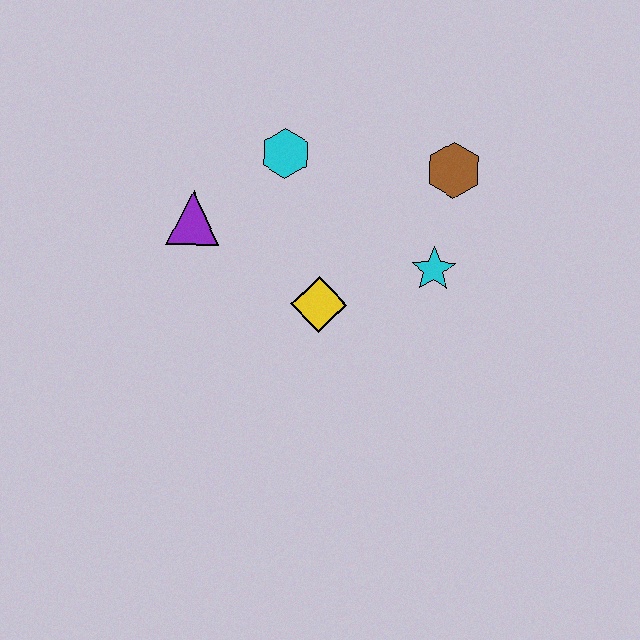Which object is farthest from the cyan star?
The purple triangle is farthest from the cyan star.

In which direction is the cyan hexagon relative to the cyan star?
The cyan hexagon is to the left of the cyan star.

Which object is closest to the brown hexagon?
The cyan star is closest to the brown hexagon.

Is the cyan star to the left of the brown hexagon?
Yes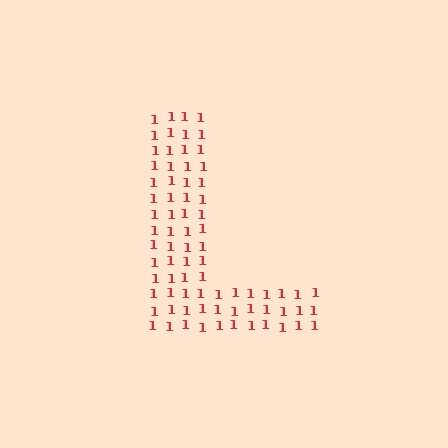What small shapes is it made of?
It is made of small digit 1's.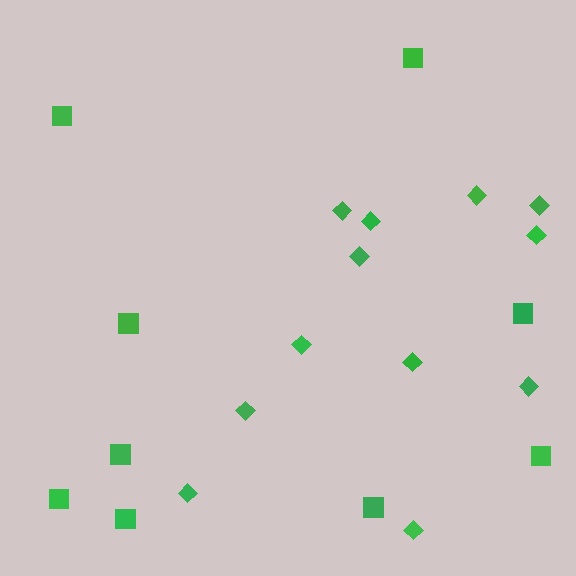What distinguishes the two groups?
There are 2 groups: one group of diamonds (12) and one group of squares (9).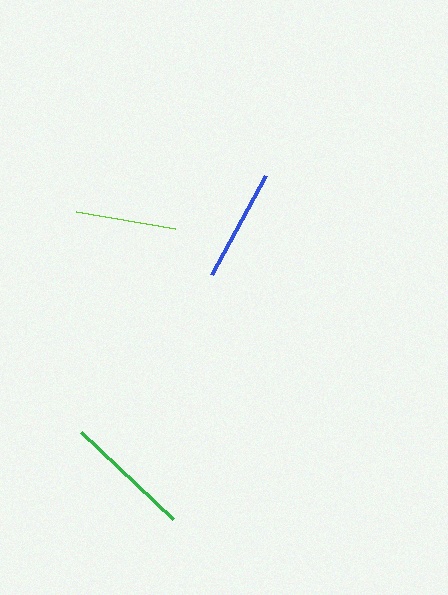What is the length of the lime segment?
The lime segment is approximately 101 pixels long.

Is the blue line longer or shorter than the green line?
The green line is longer than the blue line.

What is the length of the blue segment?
The blue segment is approximately 113 pixels long.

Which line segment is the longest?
The green line is the longest at approximately 126 pixels.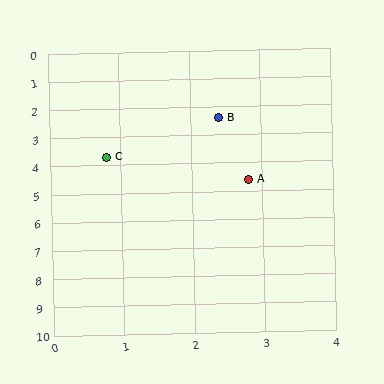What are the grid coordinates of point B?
Point B is at approximately (2.4, 2.4).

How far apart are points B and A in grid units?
Points B and A are about 2.2 grid units apart.